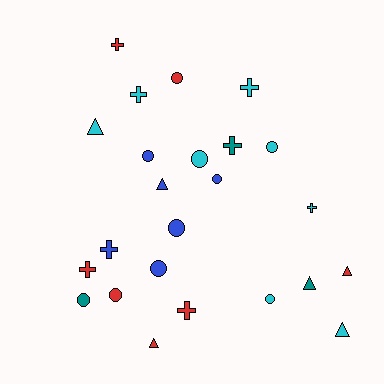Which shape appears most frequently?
Circle, with 10 objects.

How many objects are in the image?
There are 24 objects.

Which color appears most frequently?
Cyan, with 8 objects.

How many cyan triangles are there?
There are 2 cyan triangles.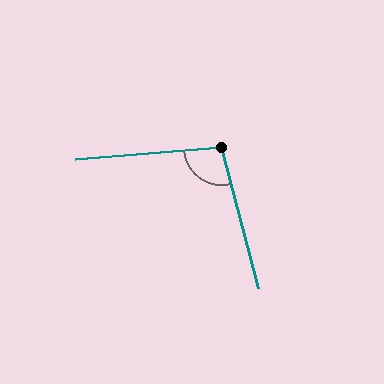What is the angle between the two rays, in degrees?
Approximately 100 degrees.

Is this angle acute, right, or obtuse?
It is obtuse.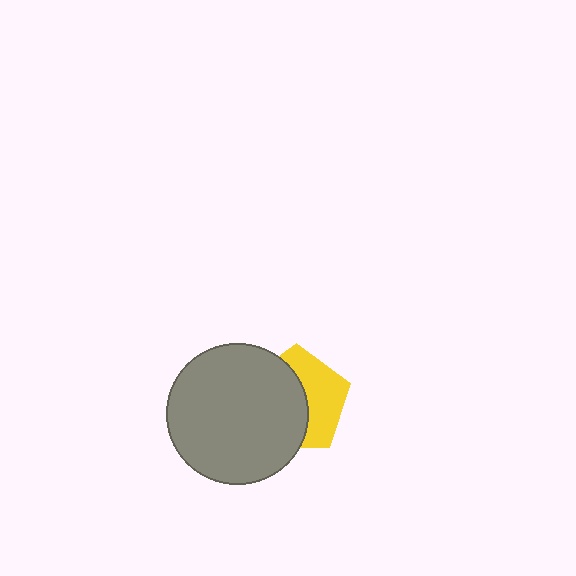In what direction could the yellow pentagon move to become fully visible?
The yellow pentagon could move right. That would shift it out from behind the gray circle entirely.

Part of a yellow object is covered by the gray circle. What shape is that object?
It is a pentagon.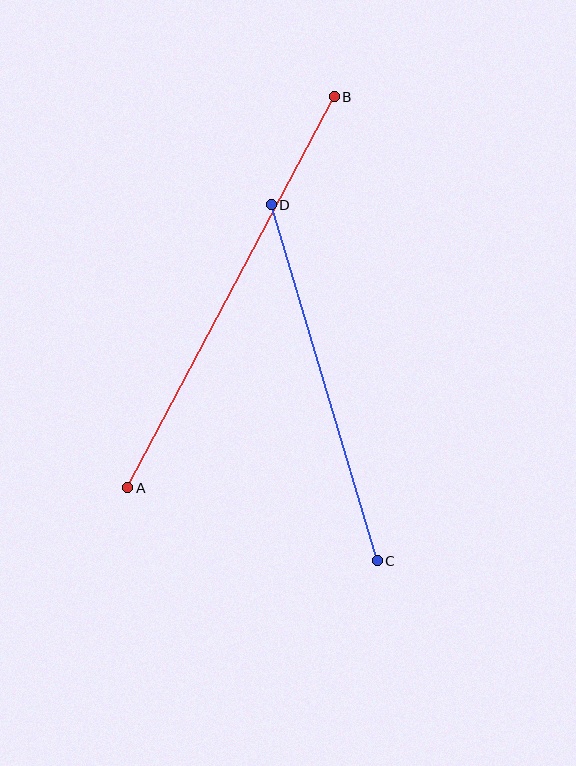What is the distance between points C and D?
The distance is approximately 371 pixels.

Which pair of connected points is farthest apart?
Points A and B are farthest apart.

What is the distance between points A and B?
The distance is approximately 443 pixels.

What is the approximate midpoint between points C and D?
The midpoint is at approximately (324, 383) pixels.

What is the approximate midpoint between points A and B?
The midpoint is at approximately (231, 292) pixels.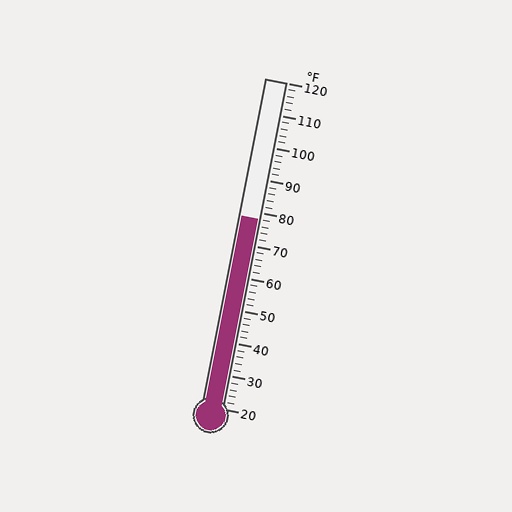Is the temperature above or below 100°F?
The temperature is below 100°F.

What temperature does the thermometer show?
The thermometer shows approximately 78°F.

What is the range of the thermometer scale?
The thermometer scale ranges from 20°F to 120°F.